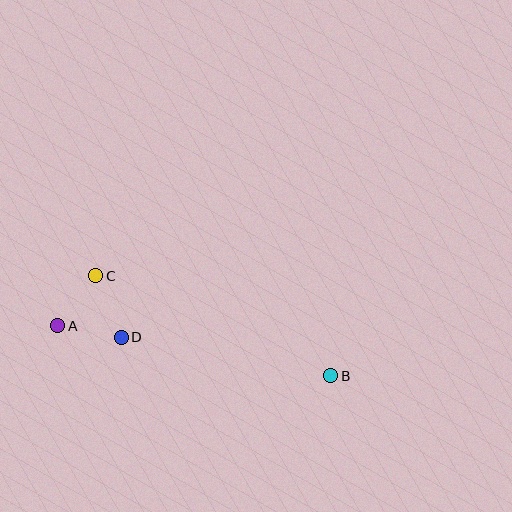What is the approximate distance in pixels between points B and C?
The distance between B and C is approximately 256 pixels.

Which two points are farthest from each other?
Points A and B are farthest from each other.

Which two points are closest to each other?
Points A and C are closest to each other.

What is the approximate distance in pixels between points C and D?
The distance between C and D is approximately 67 pixels.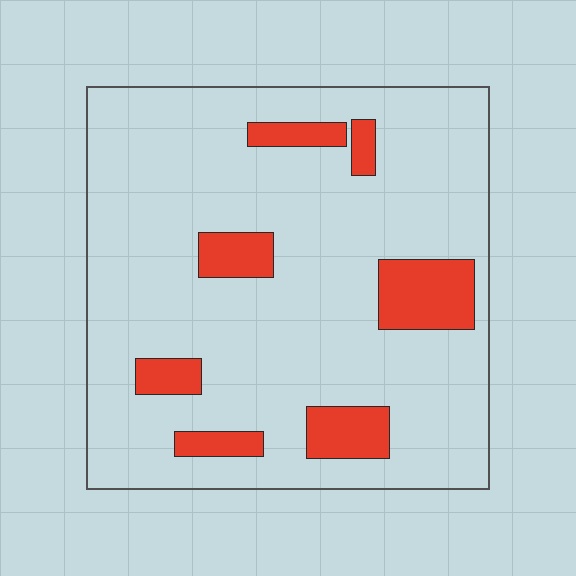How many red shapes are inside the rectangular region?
7.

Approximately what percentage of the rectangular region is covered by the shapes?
Approximately 15%.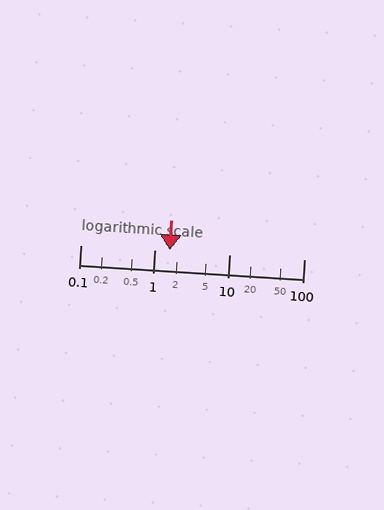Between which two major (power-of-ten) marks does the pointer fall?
The pointer is between 1 and 10.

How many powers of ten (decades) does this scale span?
The scale spans 3 decades, from 0.1 to 100.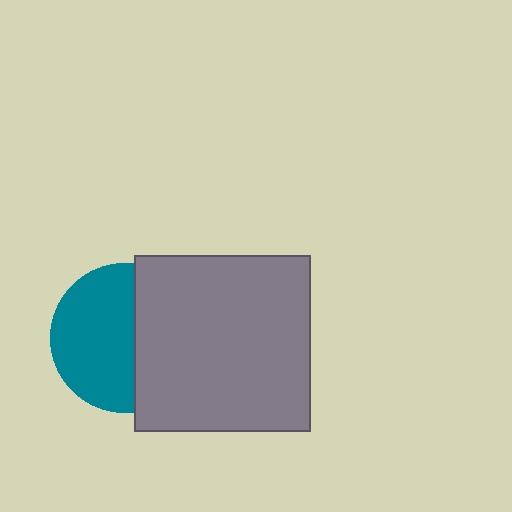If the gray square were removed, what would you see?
You would see the complete teal circle.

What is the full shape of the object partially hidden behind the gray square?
The partially hidden object is a teal circle.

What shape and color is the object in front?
The object in front is a gray square.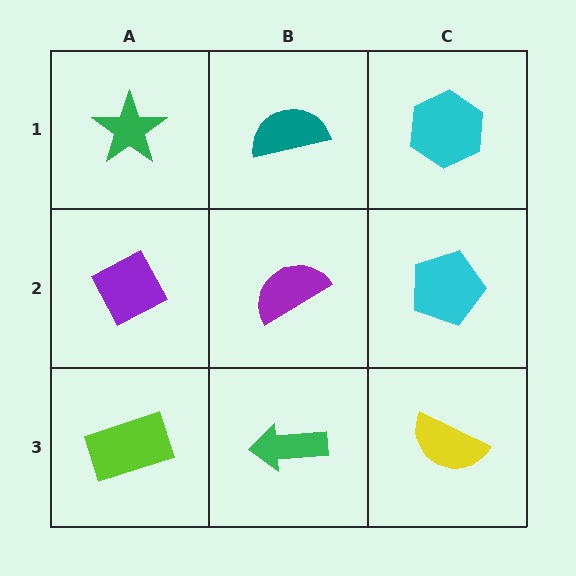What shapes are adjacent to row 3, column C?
A cyan pentagon (row 2, column C), a green arrow (row 3, column B).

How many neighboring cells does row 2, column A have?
3.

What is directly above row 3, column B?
A purple semicircle.